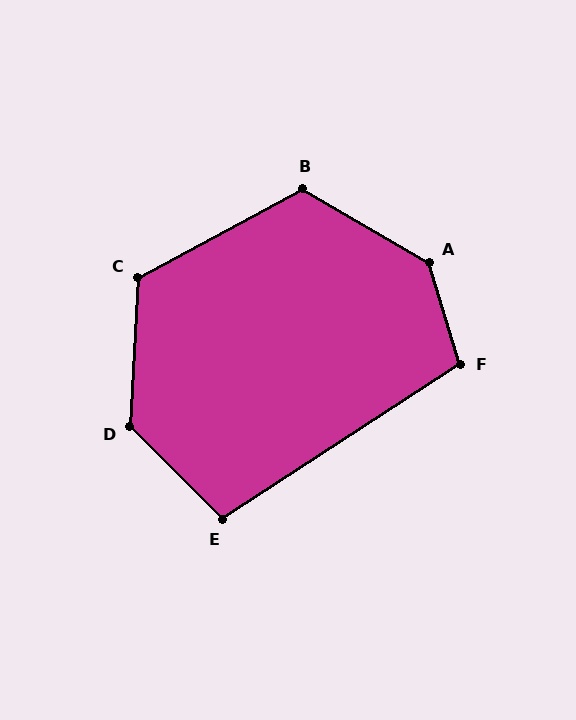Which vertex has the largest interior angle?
A, at approximately 137 degrees.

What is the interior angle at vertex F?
Approximately 107 degrees (obtuse).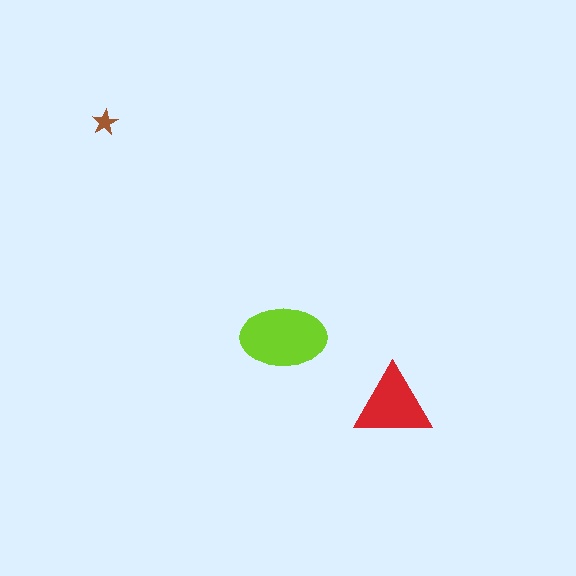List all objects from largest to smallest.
The lime ellipse, the red triangle, the brown star.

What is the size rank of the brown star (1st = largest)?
3rd.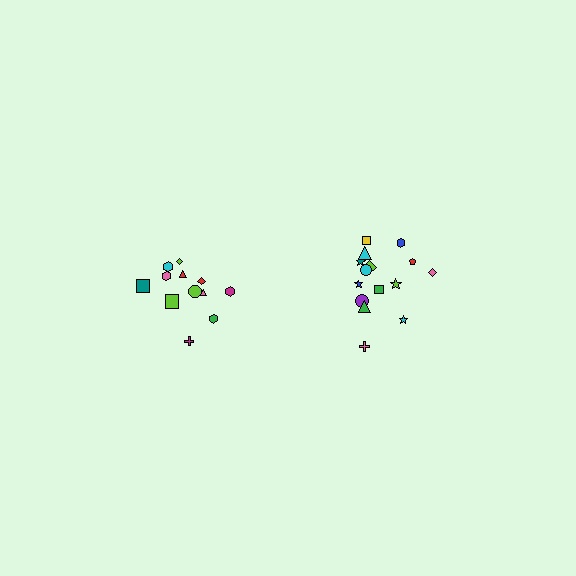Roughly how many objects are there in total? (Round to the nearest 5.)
Roughly 25 objects in total.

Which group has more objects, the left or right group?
The right group.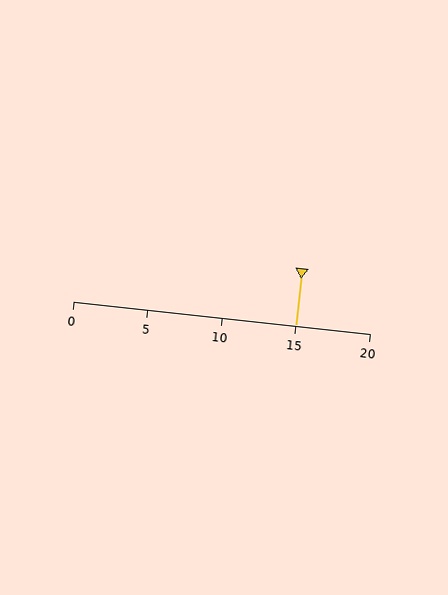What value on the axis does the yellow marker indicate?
The marker indicates approximately 15.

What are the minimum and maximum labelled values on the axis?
The axis runs from 0 to 20.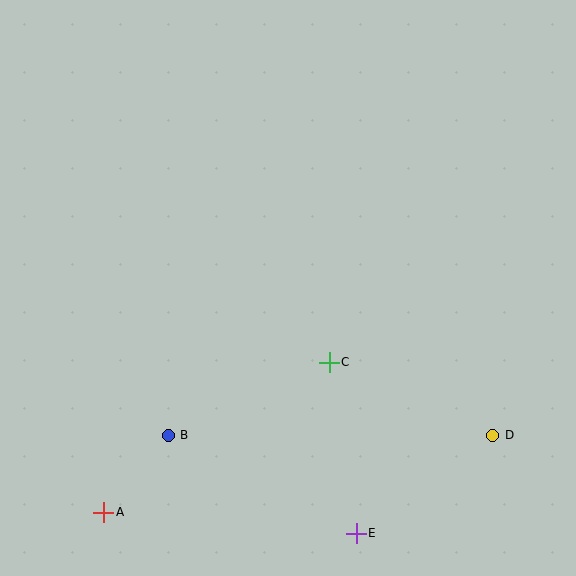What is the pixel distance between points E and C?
The distance between E and C is 173 pixels.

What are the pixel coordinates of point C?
Point C is at (329, 362).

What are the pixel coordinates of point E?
Point E is at (356, 533).